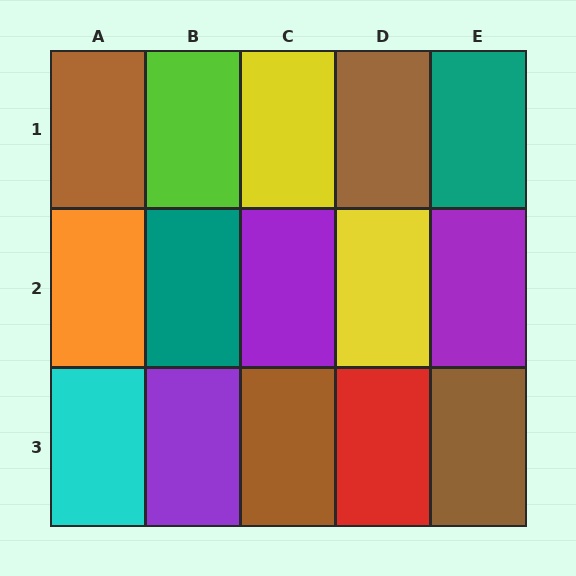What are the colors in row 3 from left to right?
Cyan, purple, brown, red, brown.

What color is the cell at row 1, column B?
Lime.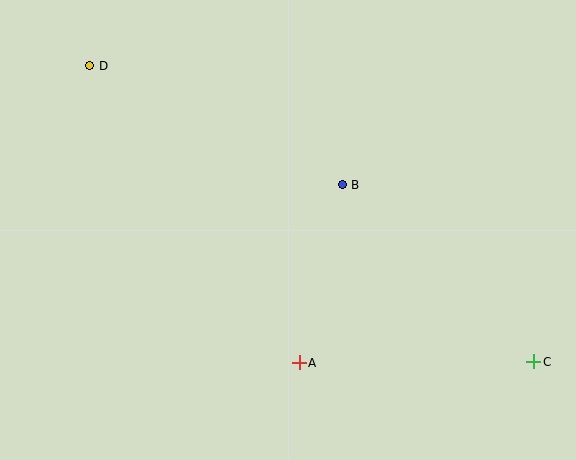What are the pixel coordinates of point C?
Point C is at (534, 362).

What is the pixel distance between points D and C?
The distance between D and C is 533 pixels.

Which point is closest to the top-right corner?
Point B is closest to the top-right corner.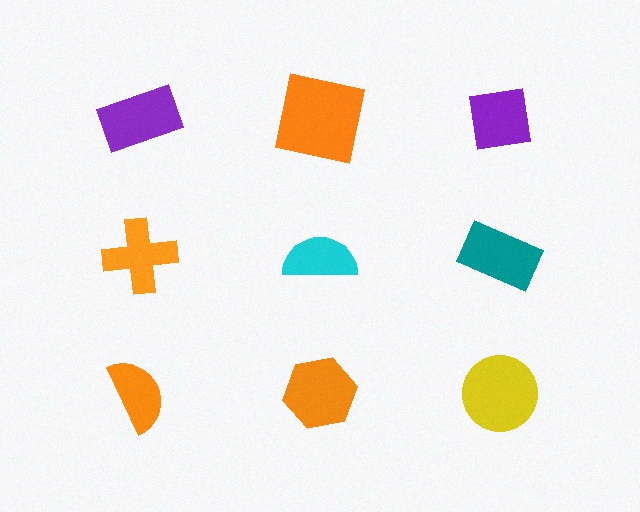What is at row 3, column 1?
An orange semicircle.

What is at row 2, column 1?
An orange cross.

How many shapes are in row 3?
3 shapes.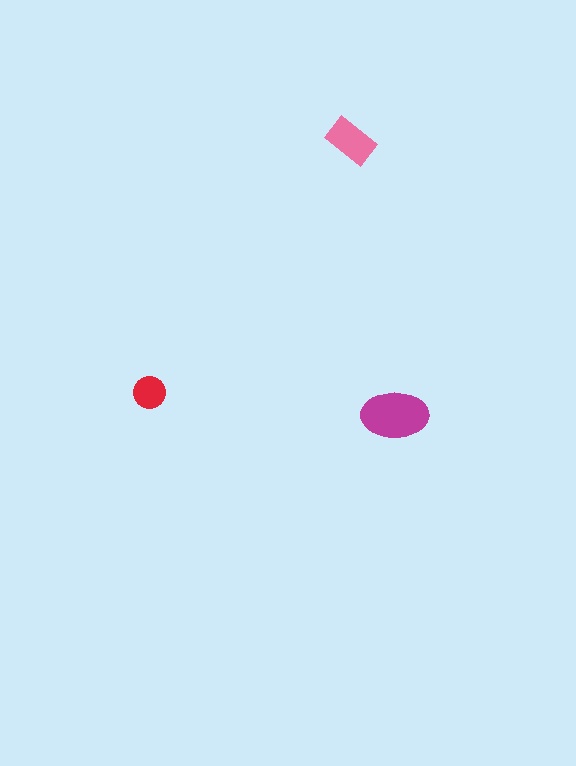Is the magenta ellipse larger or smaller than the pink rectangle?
Larger.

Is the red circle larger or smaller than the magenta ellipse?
Smaller.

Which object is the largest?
The magenta ellipse.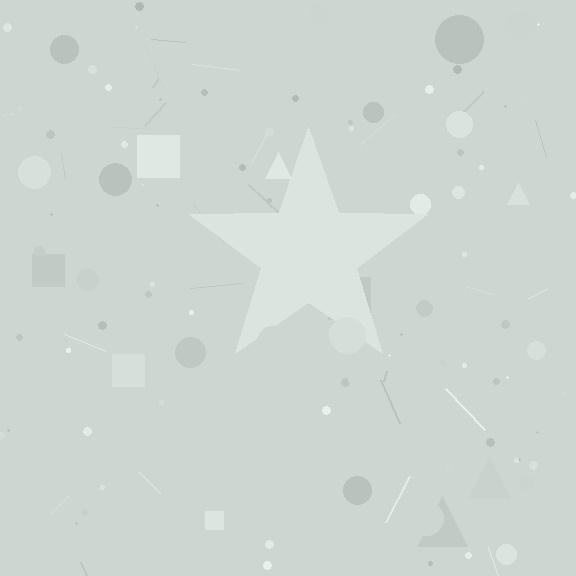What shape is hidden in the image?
A star is hidden in the image.